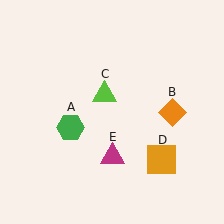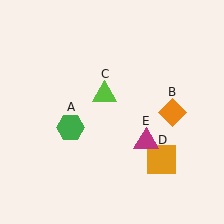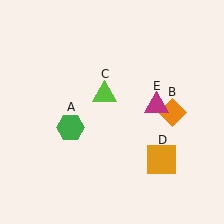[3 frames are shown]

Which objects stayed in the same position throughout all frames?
Green hexagon (object A) and orange diamond (object B) and lime triangle (object C) and orange square (object D) remained stationary.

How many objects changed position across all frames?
1 object changed position: magenta triangle (object E).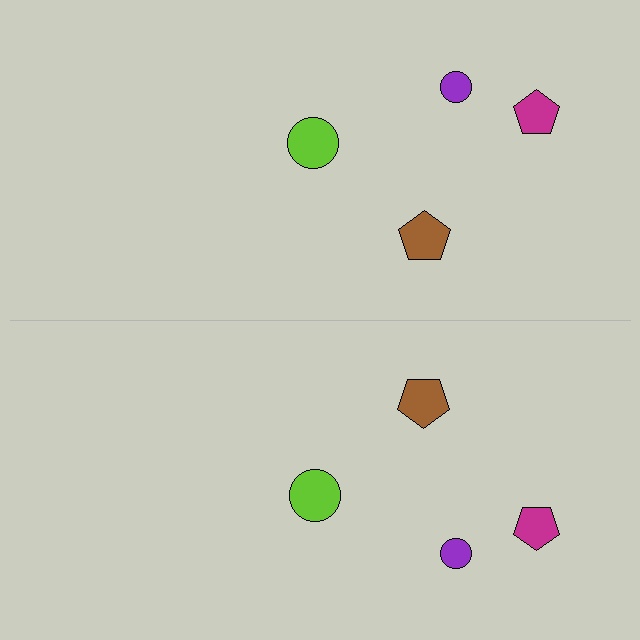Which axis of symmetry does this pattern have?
The pattern has a horizontal axis of symmetry running through the center of the image.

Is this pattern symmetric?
Yes, this pattern has bilateral (reflection) symmetry.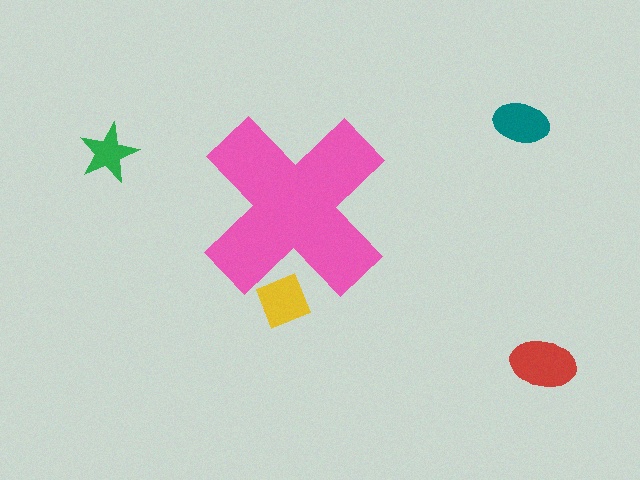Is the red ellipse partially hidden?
No, the red ellipse is fully visible.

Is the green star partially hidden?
No, the green star is fully visible.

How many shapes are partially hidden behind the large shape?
1 shape is partially hidden.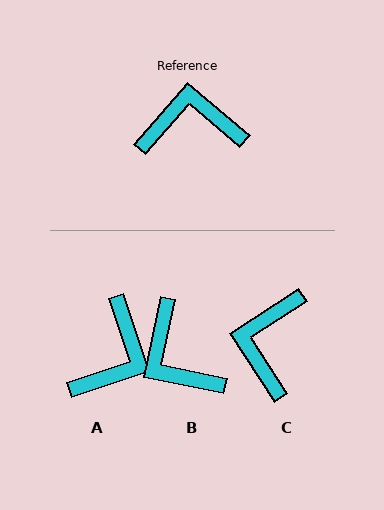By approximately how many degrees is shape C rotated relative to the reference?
Approximately 74 degrees counter-clockwise.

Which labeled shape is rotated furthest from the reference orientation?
A, about 121 degrees away.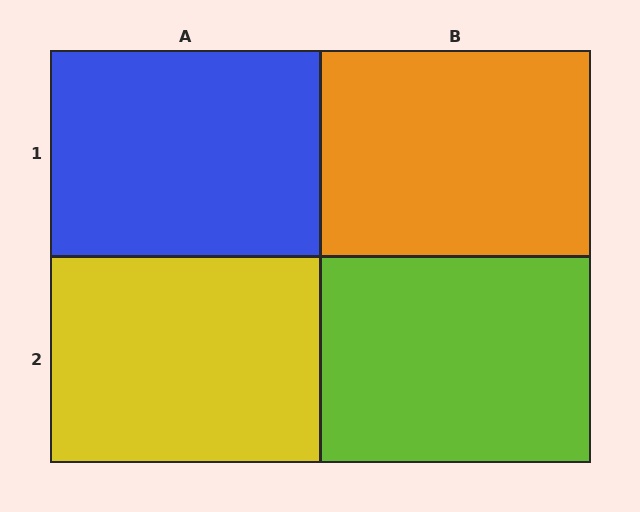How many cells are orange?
1 cell is orange.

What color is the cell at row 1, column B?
Orange.